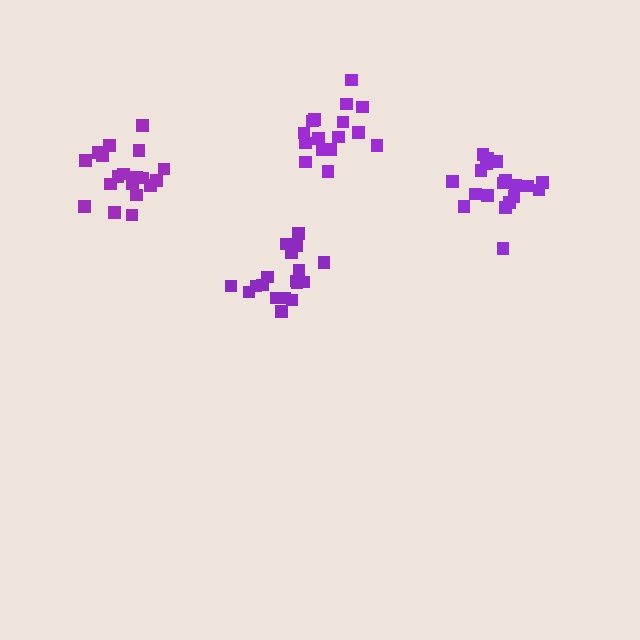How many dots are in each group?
Group 1: 19 dots, Group 2: 16 dots, Group 3: 18 dots, Group 4: 19 dots (72 total).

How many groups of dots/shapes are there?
There are 4 groups.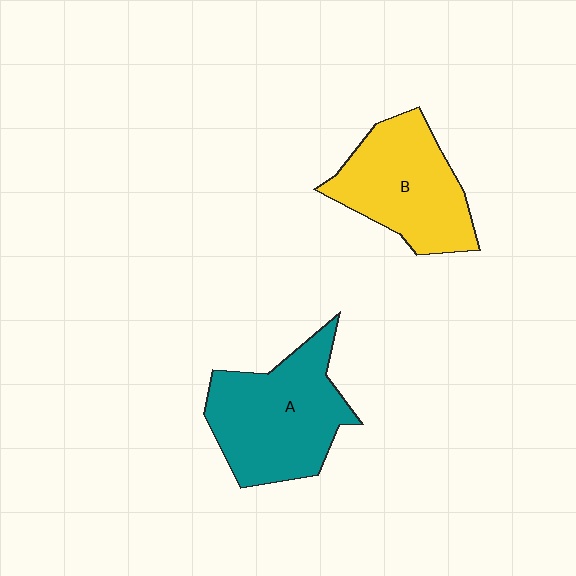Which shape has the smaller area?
Shape B (yellow).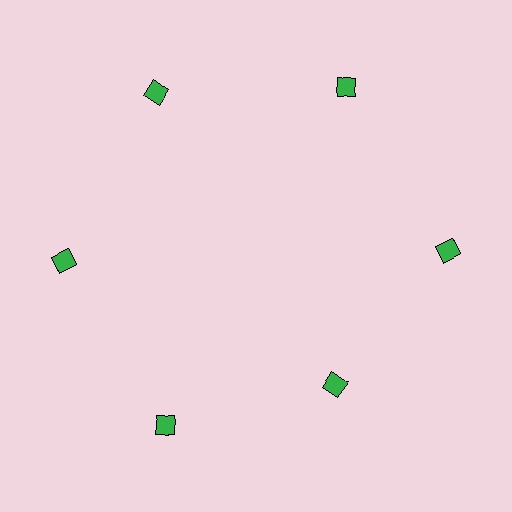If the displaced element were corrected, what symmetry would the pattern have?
It would have 6-fold rotational symmetry — the pattern would map onto itself every 60 degrees.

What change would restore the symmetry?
The symmetry would be restored by moving it outward, back onto the ring so that all 6 squares sit at equal angles and equal distance from the center.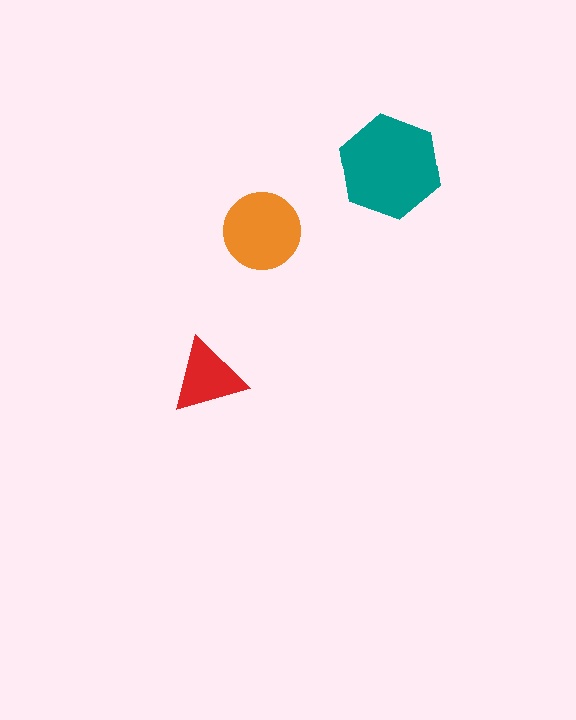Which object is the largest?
The teal hexagon.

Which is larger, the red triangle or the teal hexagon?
The teal hexagon.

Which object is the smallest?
The red triangle.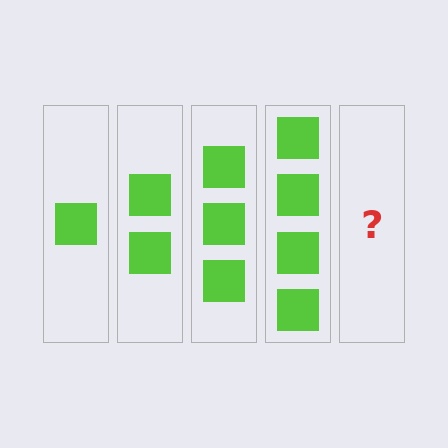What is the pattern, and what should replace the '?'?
The pattern is that each step adds one more square. The '?' should be 5 squares.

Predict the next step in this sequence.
The next step is 5 squares.